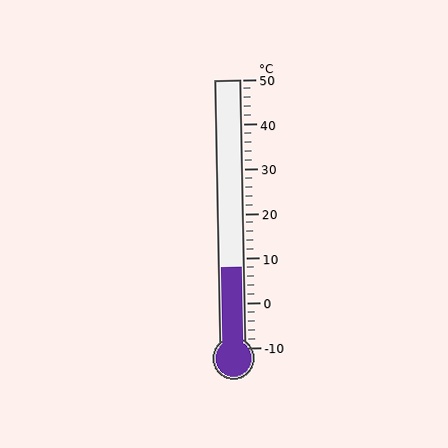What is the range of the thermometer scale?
The thermometer scale ranges from -10°C to 50°C.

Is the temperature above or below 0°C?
The temperature is above 0°C.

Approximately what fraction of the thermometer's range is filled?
The thermometer is filled to approximately 30% of its range.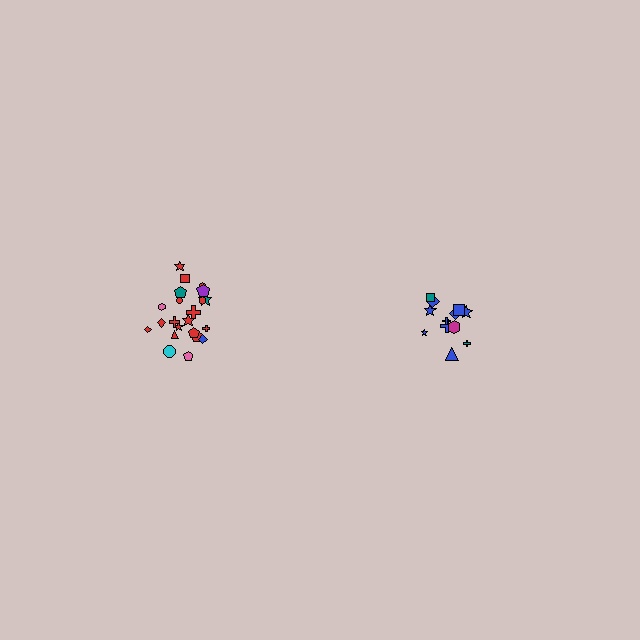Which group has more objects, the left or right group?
The left group.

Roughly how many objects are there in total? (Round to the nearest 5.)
Roughly 35 objects in total.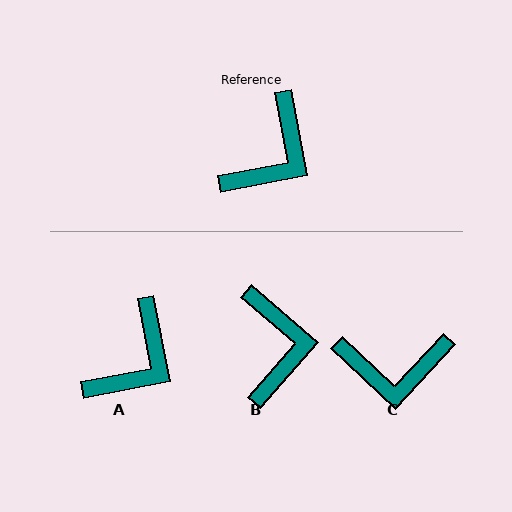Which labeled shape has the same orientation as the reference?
A.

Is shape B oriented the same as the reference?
No, it is off by about 38 degrees.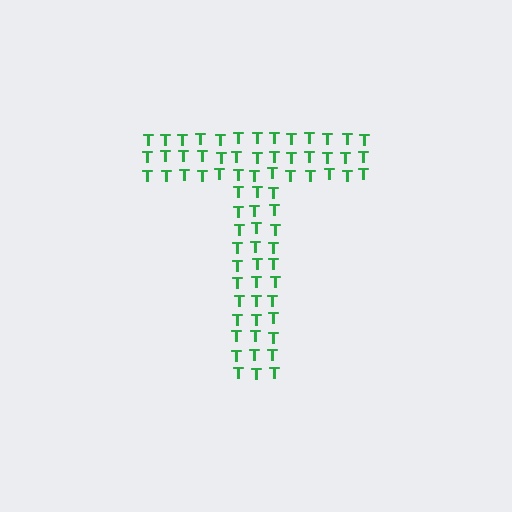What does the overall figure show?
The overall figure shows the letter T.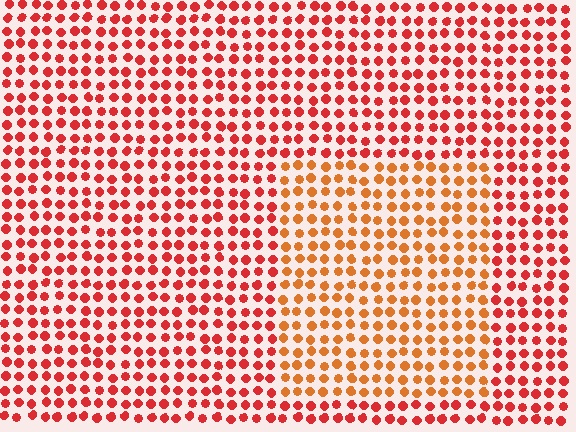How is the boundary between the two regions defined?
The boundary is defined purely by a slight shift in hue (about 28 degrees). Spacing, size, and orientation are identical on both sides.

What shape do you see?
I see a rectangle.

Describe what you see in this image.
The image is filled with small red elements in a uniform arrangement. A rectangle-shaped region is visible where the elements are tinted to a slightly different hue, forming a subtle color boundary.